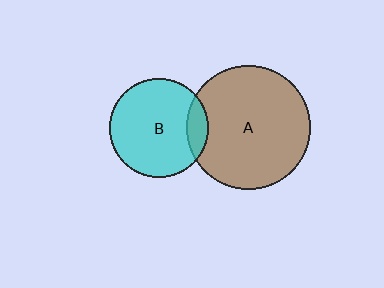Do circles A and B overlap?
Yes.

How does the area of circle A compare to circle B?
Approximately 1.6 times.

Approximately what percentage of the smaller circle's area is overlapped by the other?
Approximately 15%.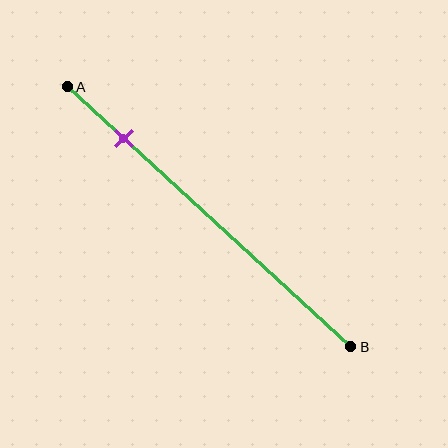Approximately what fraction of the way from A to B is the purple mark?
The purple mark is approximately 20% of the way from A to B.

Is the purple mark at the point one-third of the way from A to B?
No, the mark is at about 20% from A, not at the 33% one-third point.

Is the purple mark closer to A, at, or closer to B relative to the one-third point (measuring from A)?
The purple mark is closer to point A than the one-third point of segment AB.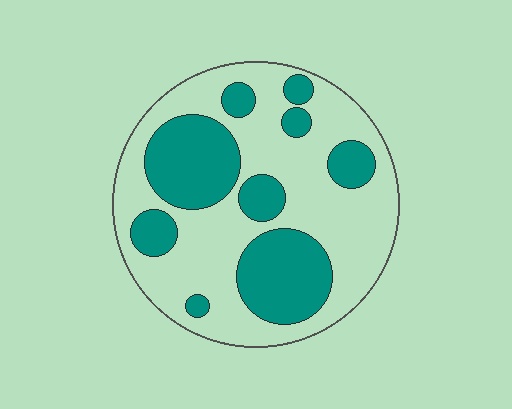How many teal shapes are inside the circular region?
9.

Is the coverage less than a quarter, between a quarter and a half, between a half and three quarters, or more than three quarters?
Between a quarter and a half.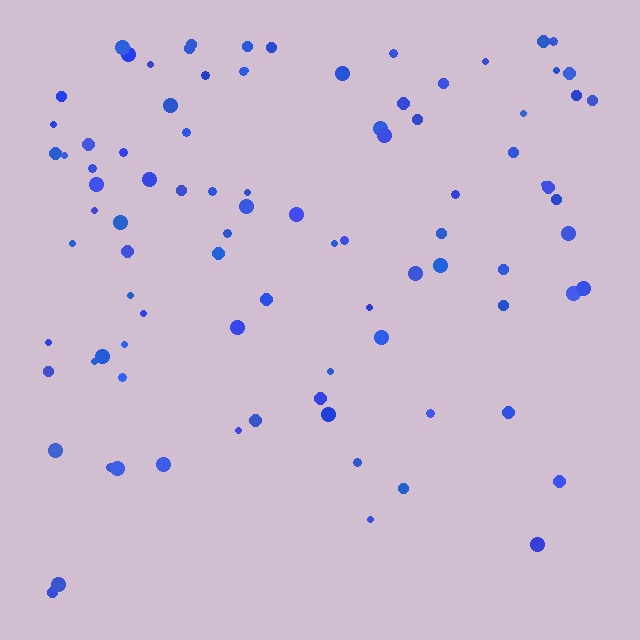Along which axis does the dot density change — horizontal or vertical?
Vertical.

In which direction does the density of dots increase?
From bottom to top, with the top side densest.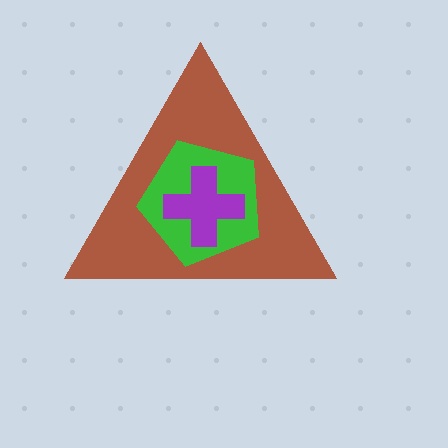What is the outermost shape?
The brown triangle.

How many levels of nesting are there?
3.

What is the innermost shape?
The purple cross.